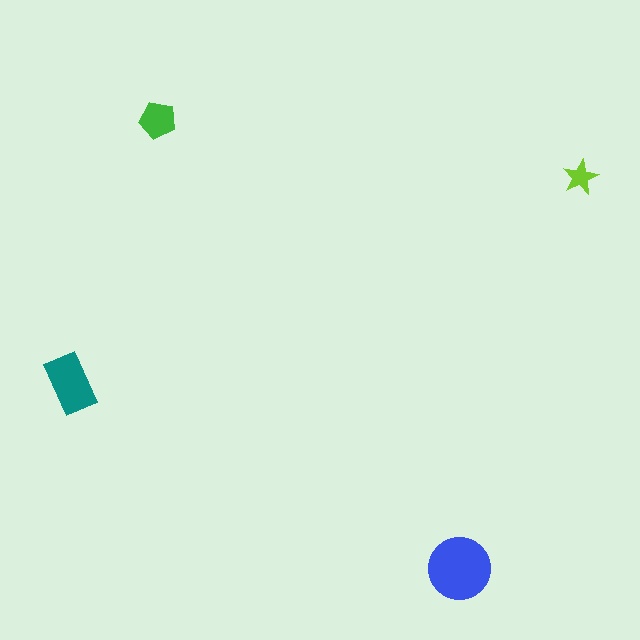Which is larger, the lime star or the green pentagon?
The green pentagon.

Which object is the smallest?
The lime star.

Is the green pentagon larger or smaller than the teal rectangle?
Smaller.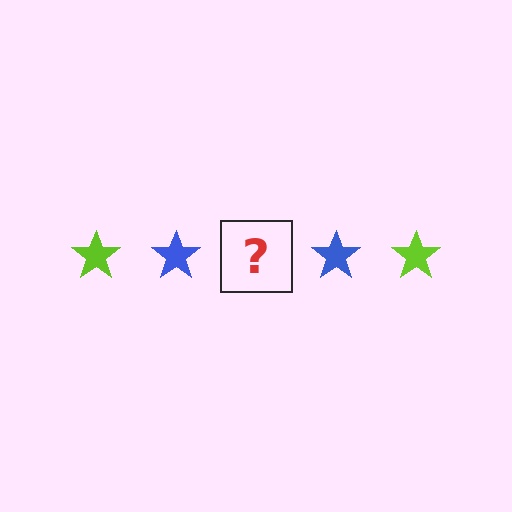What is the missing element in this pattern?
The missing element is a lime star.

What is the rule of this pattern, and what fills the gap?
The rule is that the pattern cycles through lime, blue stars. The gap should be filled with a lime star.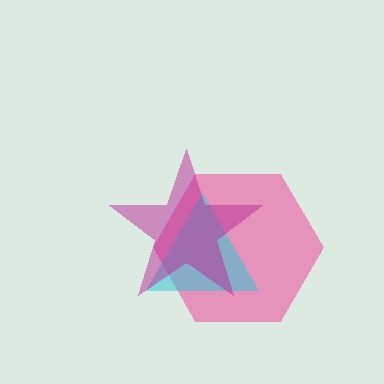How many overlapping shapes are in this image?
There are 3 overlapping shapes in the image.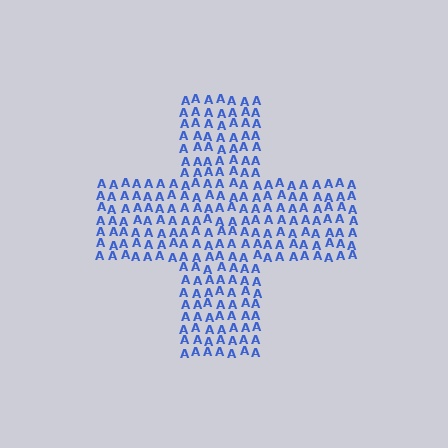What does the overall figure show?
The overall figure shows a cross.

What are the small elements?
The small elements are letter A's.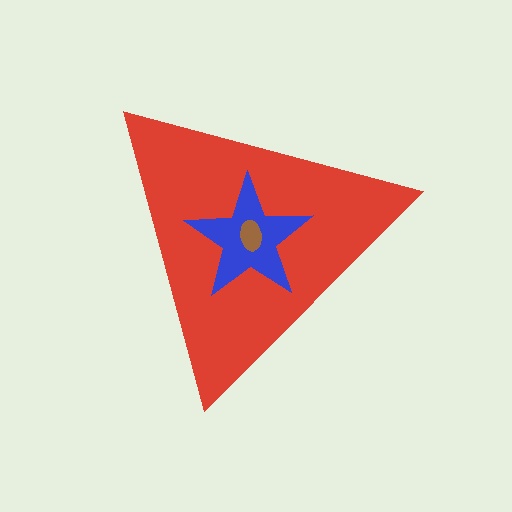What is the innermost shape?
The brown ellipse.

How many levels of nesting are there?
3.